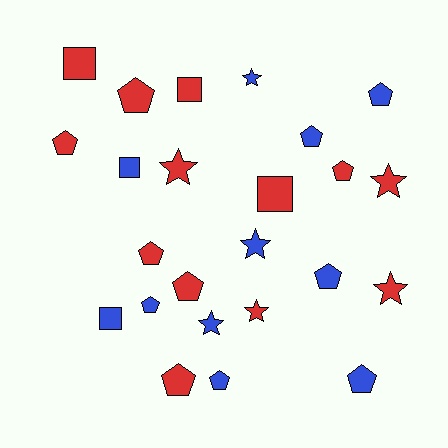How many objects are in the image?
There are 24 objects.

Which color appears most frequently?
Red, with 13 objects.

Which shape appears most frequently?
Pentagon, with 12 objects.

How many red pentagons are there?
There are 6 red pentagons.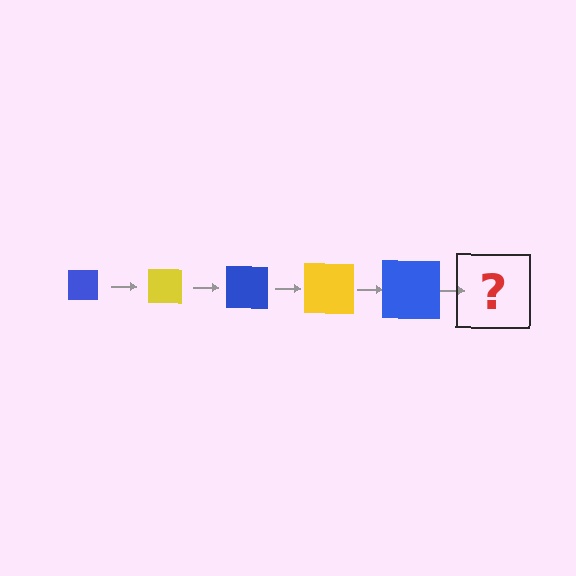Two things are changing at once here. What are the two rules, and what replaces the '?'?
The two rules are that the square grows larger each step and the color cycles through blue and yellow. The '?' should be a yellow square, larger than the previous one.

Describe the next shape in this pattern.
It should be a yellow square, larger than the previous one.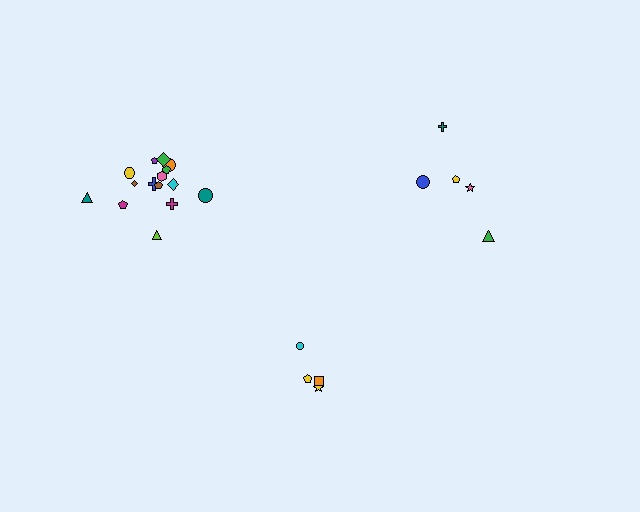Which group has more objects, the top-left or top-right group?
The top-left group.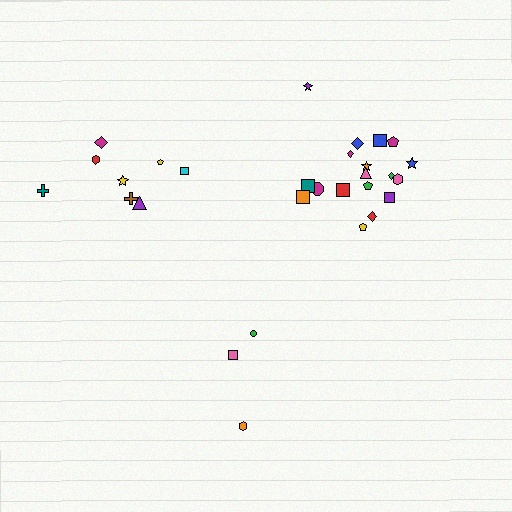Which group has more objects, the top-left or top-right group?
The top-right group.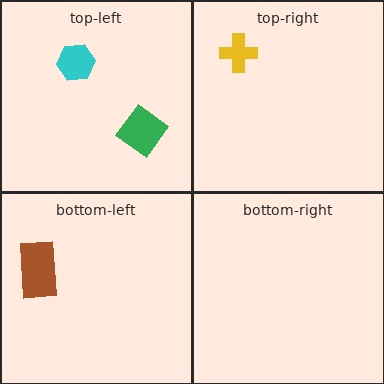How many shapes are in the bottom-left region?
1.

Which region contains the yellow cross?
The top-right region.